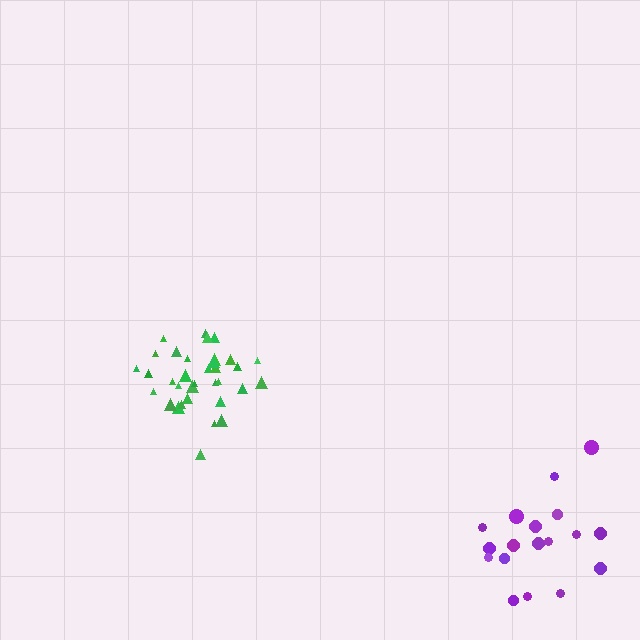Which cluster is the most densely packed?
Green.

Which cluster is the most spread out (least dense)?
Purple.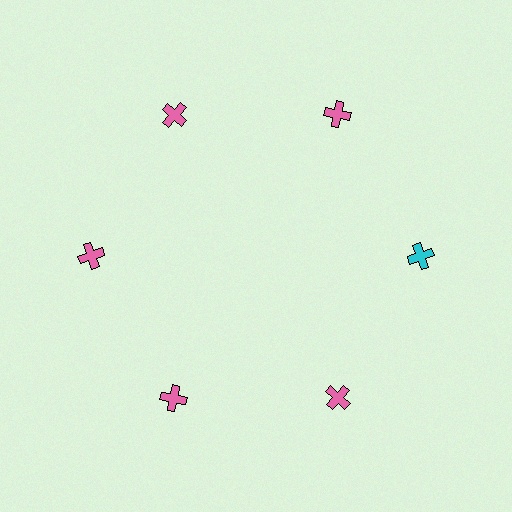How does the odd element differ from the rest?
It has a different color: cyan instead of pink.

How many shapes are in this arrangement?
There are 6 shapes arranged in a ring pattern.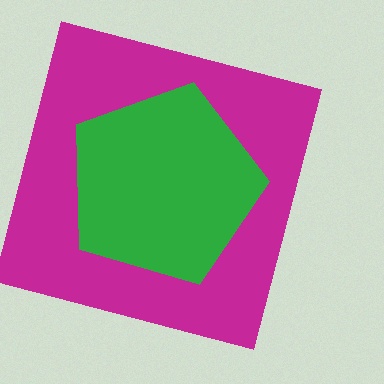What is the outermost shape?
The magenta square.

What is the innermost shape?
The green pentagon.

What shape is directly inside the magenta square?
The green pentagon.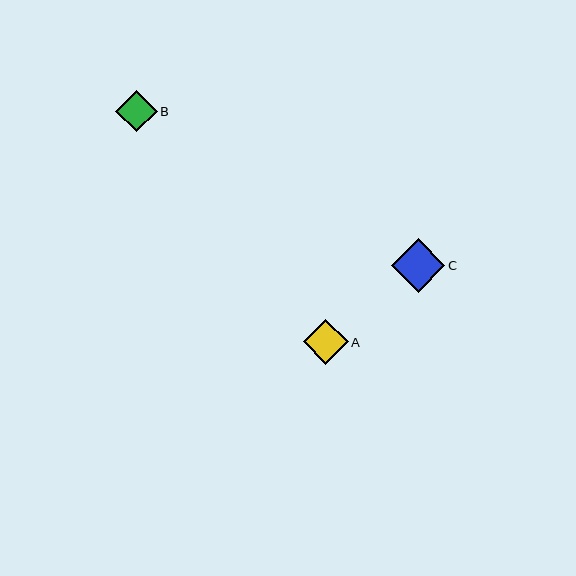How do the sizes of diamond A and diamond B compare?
Diamond A and diamond B are approximately the same size.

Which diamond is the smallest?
Diamond B is the smallest with a size of approximately 42 pixels.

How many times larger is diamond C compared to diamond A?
Diamond C is approximately 1.2 times the size of diamond A.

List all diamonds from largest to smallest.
From largest to smallest: C, A, B.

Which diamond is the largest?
Diamond C is the largest with a size of approximately 53 pixels.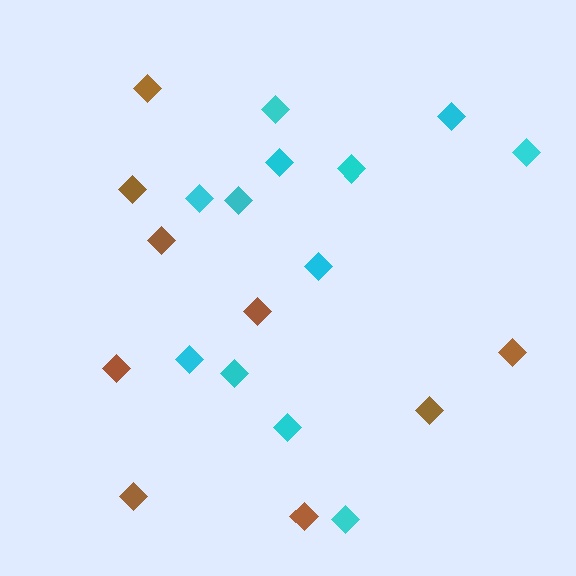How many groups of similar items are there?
There are 2 groups: one group of cyan diamonds (12) and one group of brown diamonds (9).